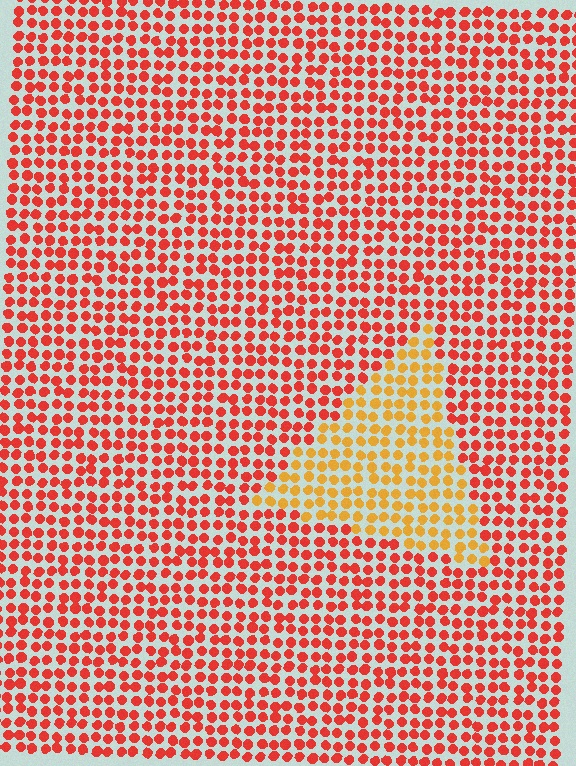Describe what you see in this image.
The image is filled with small red elements in a uniform arrangement. A triangle-shaped region is visible where the elements are tinted to a slightly different hue, forming a subtle color boundary.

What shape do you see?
I see a triangle.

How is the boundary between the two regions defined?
The boundary is defined purely by a slight shift in hue (about 38 degrees). Spacing, size, and orientation are identical on both sides.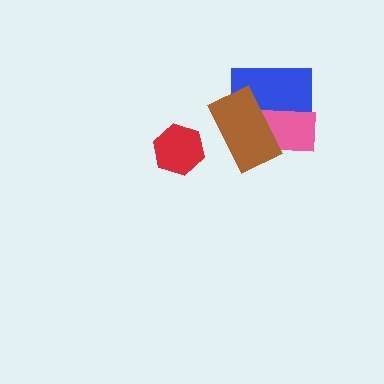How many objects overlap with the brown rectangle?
2 objects overlap with the brown rectangle.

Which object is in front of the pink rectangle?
The brown rectangle is in front of the pink rectangle.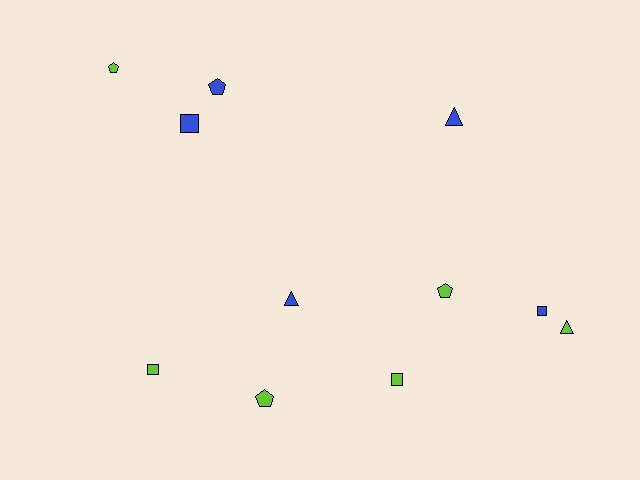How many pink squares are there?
There are no pink squares.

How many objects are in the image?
There are 11 objects.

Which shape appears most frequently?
Square, with 4 objects.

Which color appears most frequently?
Lime, with 6 objects.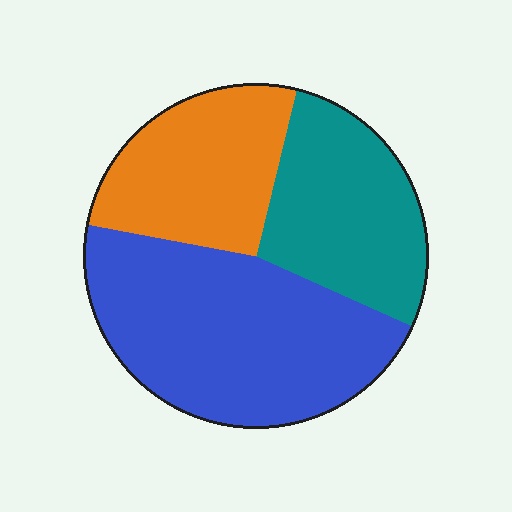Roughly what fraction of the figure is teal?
Teal covers 28% of the figure.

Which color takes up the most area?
Blue, at roughly 45%.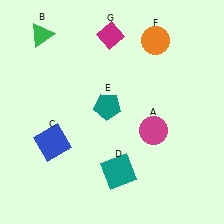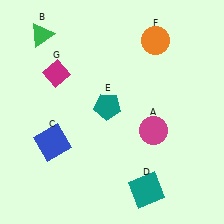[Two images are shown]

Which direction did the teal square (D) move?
The teal square (D) moved right.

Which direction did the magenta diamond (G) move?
The magenta diamond (G) moved left.